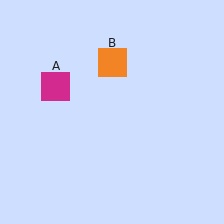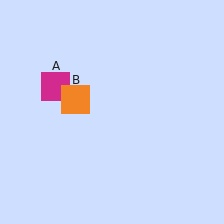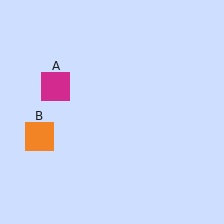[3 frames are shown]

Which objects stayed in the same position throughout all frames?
Magenta square (object A) remained stationary.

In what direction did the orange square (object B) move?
The orange square (object B) moved down and to the left.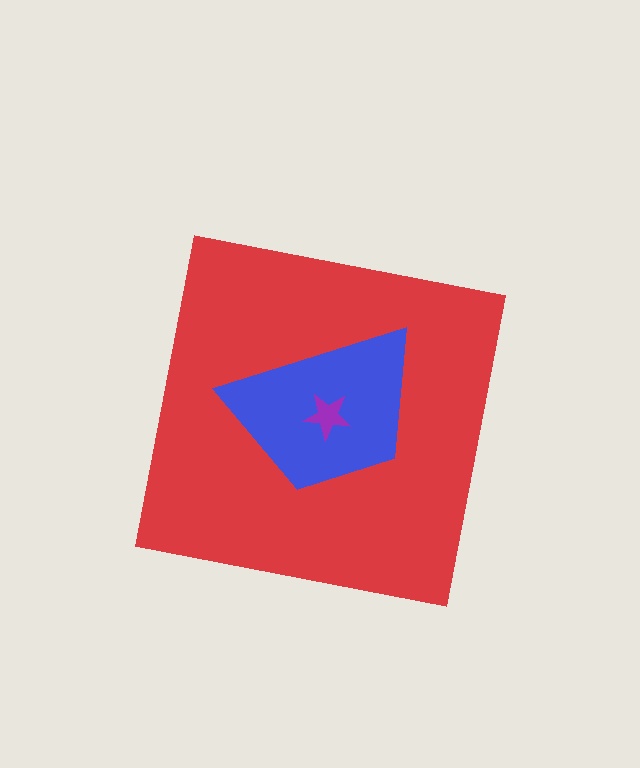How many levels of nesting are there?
3.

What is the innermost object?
The purple star.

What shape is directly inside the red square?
The blue trapezoid.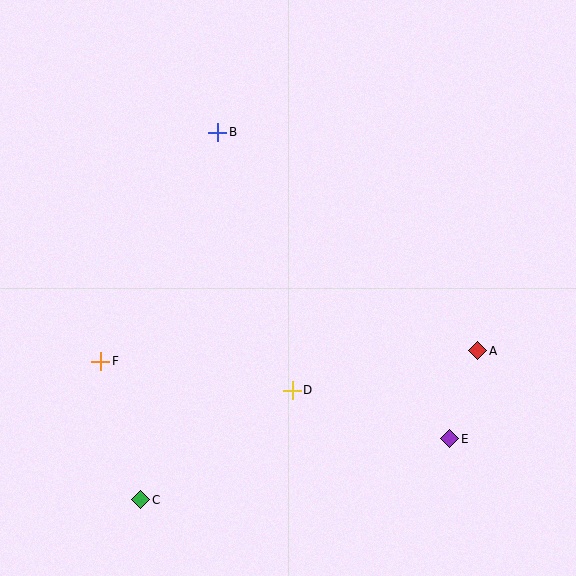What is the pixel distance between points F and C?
The distance between F and C is 144 pixels.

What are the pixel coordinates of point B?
Point B is at (218, 132).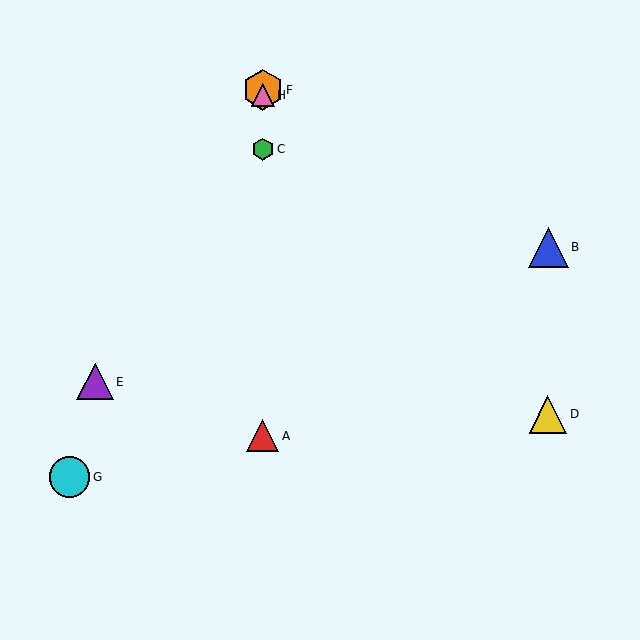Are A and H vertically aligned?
Yes, both are at x≈263.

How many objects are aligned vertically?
4 objects (A, C, F, H) are aligned vertically.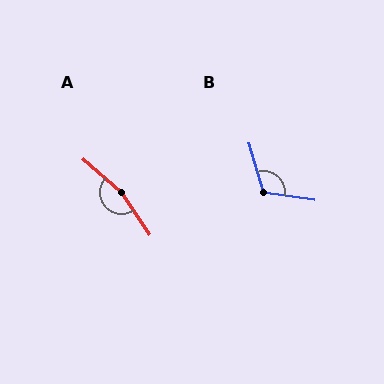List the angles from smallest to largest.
B (114°), A (165°).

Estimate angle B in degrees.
Approximately 114 degrees.